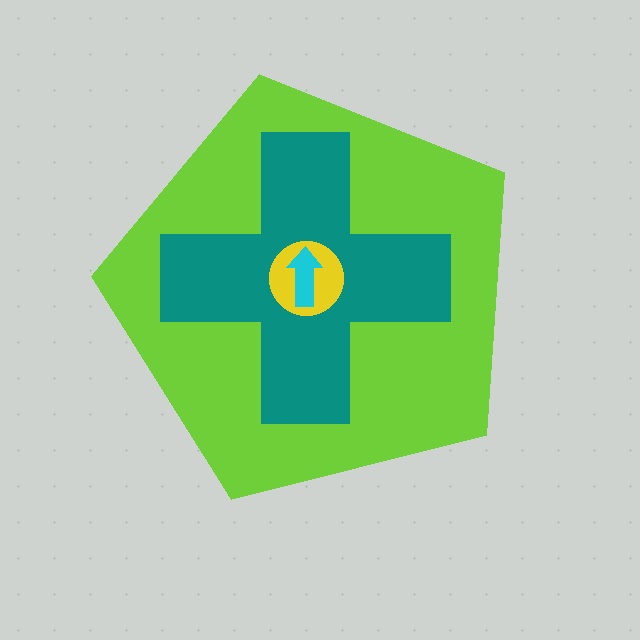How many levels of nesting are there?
4.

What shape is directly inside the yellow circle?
The cyan arrow.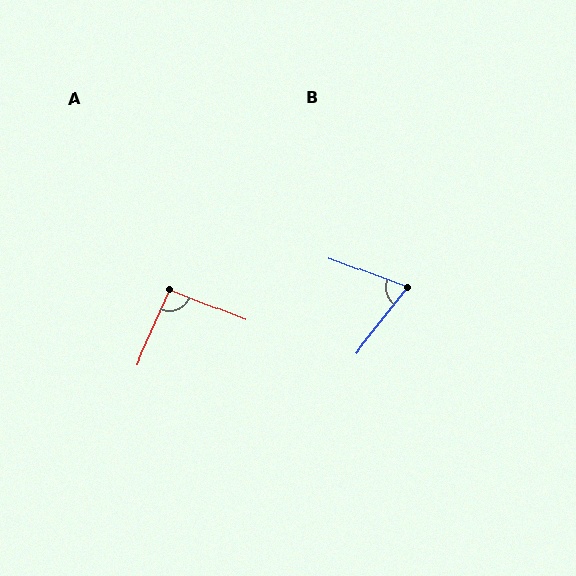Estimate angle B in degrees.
Approximately 72 degrees.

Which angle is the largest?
A, at approximately 93 degrees.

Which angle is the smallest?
B, at approximately 72 degrees.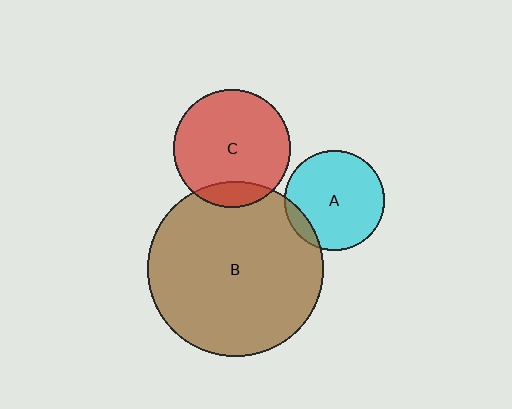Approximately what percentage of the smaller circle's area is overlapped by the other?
Approximately 10%.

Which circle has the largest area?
Circle B (brown).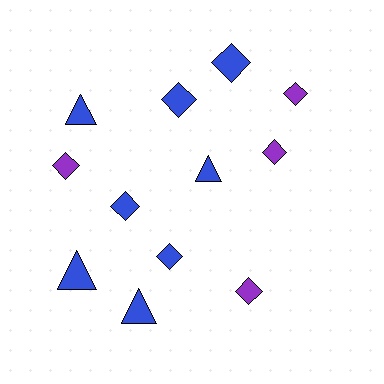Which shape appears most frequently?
Diamond, with 8 objects.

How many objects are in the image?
There are 12 objects.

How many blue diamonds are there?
There are 4 blue diamonds.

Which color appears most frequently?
Blue, with 8 objects.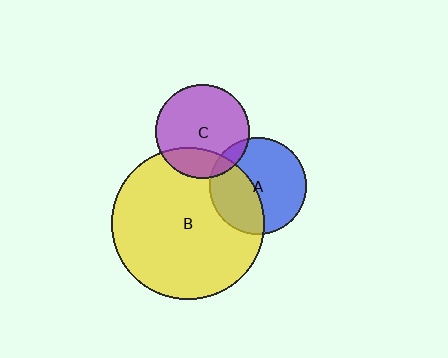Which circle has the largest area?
Circle B (yellow).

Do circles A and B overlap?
Yes.